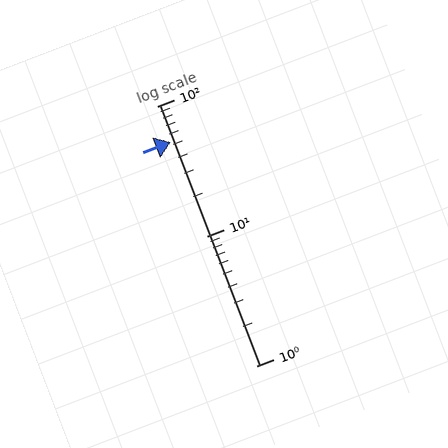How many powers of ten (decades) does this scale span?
The scale spans 2 decades, from 1 to 100.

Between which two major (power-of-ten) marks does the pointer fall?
The pointer is between 10 and 100.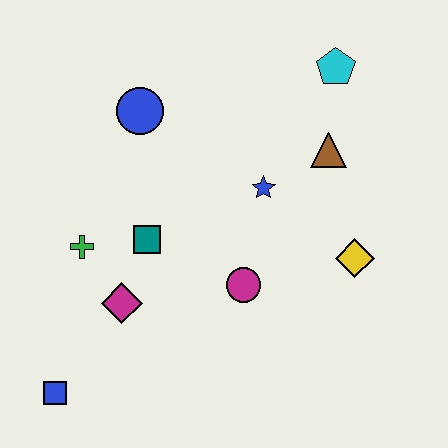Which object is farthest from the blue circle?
The blue square is farthest from the blue circle.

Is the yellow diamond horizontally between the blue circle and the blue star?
No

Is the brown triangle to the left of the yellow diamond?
Yes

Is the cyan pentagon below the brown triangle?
No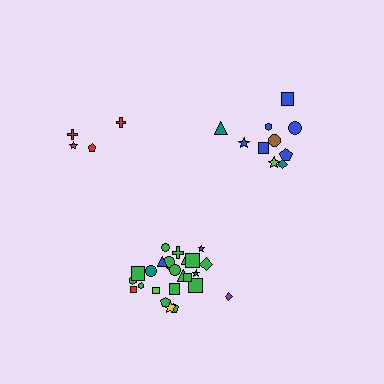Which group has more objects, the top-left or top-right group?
The top-right group.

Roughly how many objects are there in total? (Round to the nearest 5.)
Roughly 40 objects in total.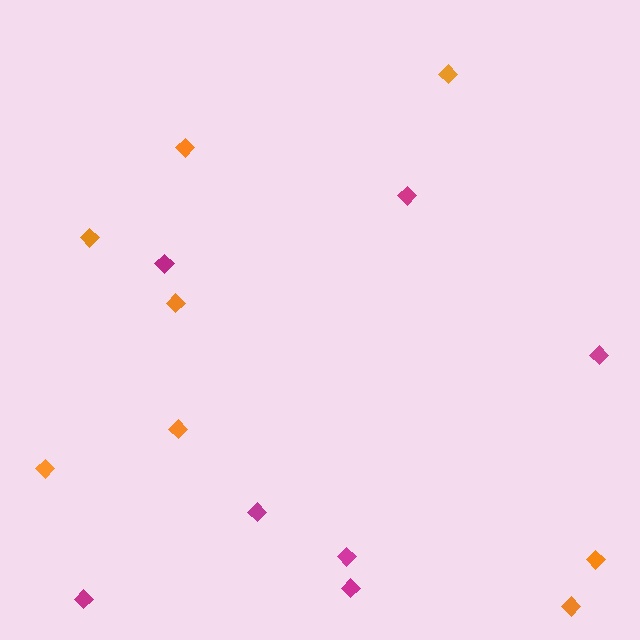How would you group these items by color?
There are 2 groups: one group of magenta diamonds (7) and one group of orange diamonds (8).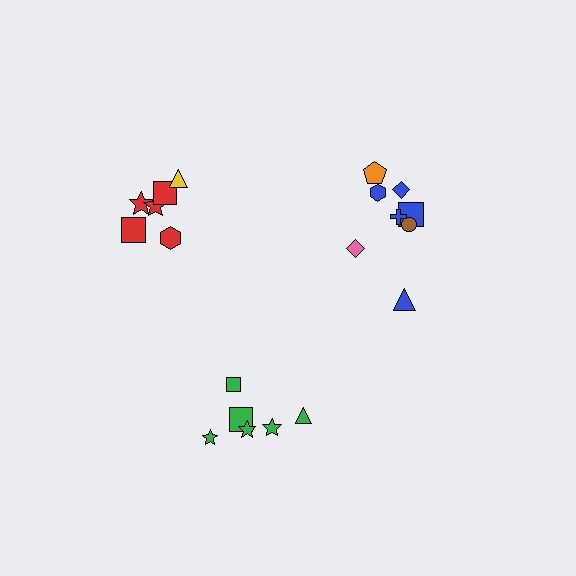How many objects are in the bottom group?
There are 6 objects.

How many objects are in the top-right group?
There are 8 objects.